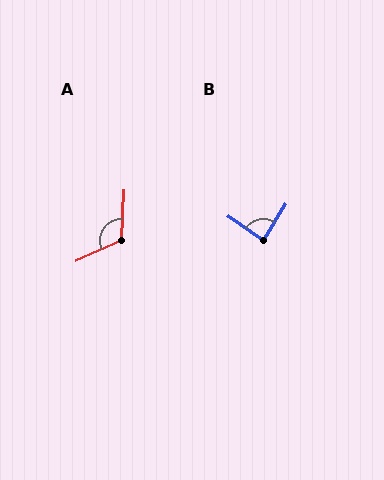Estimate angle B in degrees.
Approximately 86 degrees.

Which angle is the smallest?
B, at approximately 86 degrees.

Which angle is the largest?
A, at approximately 117 degrees.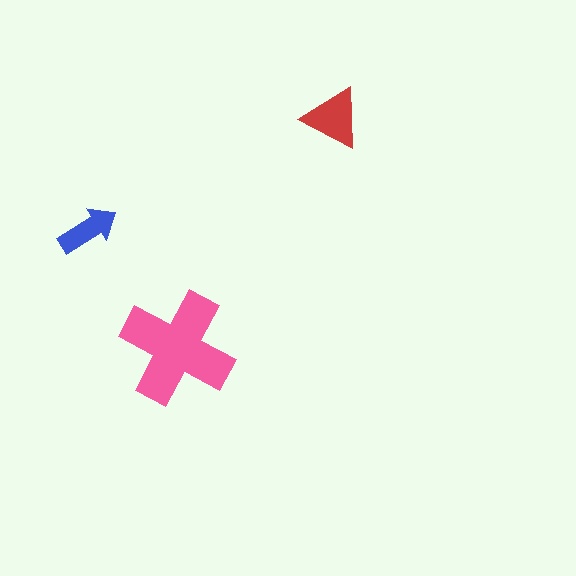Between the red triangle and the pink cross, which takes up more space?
The pink cross.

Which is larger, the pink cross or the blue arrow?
The pink cross.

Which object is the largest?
The pink cross.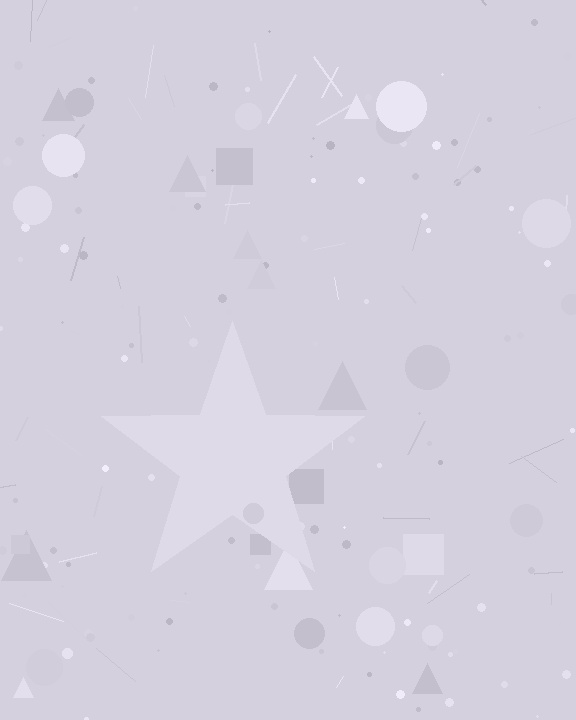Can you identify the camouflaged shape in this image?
The camouflaged shape is a star.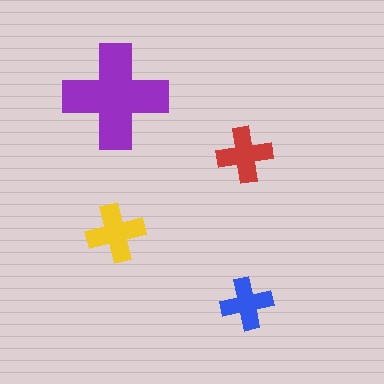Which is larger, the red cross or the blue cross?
The red one.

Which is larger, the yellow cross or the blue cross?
The yellow one.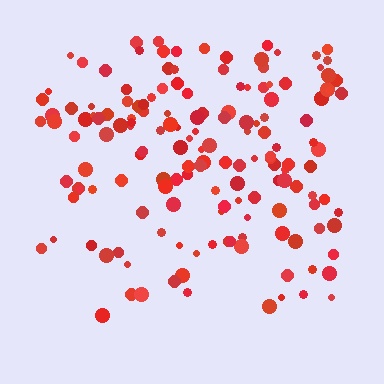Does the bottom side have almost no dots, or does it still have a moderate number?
Still a moderate number, just noticeably fewer than the top.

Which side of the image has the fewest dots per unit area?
The bottom.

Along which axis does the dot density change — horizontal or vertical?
Vertical.